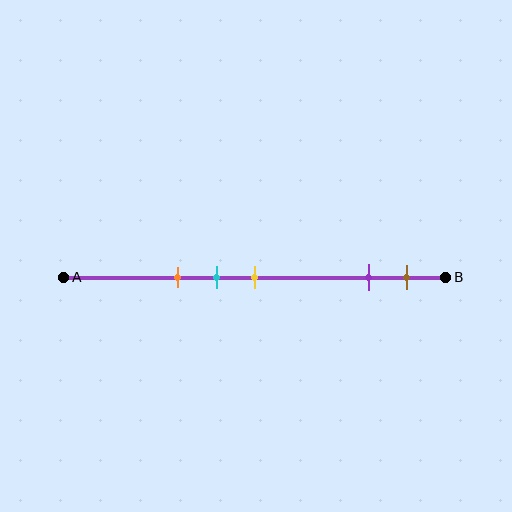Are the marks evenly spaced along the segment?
No, the marks are not evenly spaced.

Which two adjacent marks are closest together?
The cyan and yellow marks are the closest adjacent pair.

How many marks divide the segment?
There are 5 marks dividing the segment.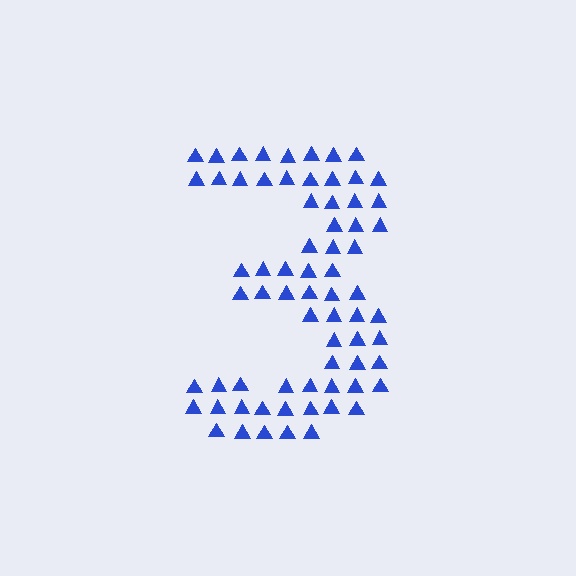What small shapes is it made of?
It is made of small triangles.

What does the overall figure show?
The overall figure shows the digit 3.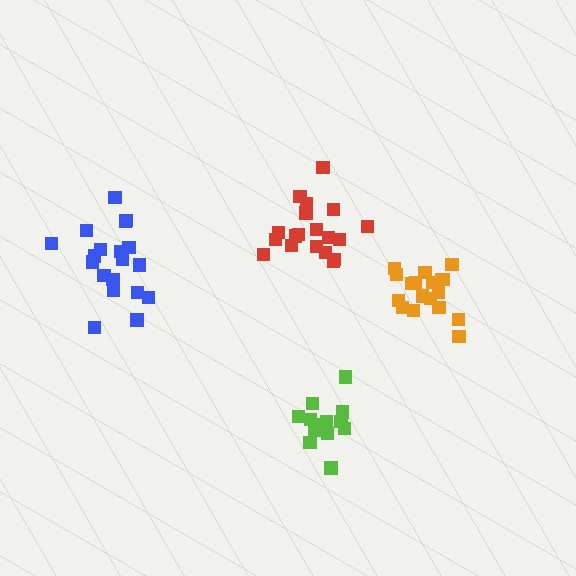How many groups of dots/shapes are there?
There are 4 groups.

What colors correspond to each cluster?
The clusters are colored: blue, orange, red, lime.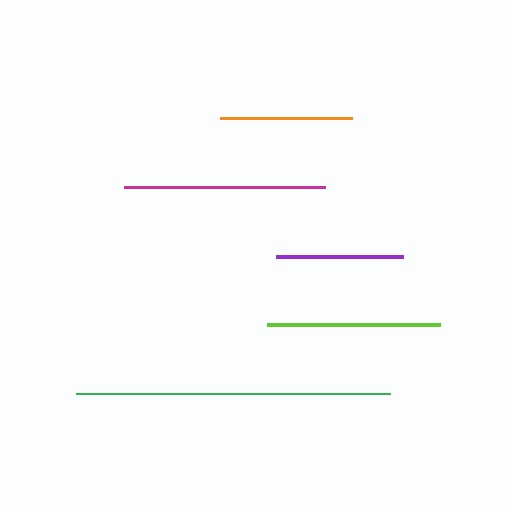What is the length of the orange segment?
The orange segment is approximately 132 pixels long.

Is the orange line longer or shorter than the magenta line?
The magenta line is longer than the orange line.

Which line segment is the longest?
The green line is the longest at approximately 314 pixels.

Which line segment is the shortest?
The purple line is the shortest at approximately 128 pixels.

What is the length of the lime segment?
The lime segment is approximately 173 pixels long.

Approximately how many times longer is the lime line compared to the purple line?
The lime line is approximately 1.4 times the length of the purple line.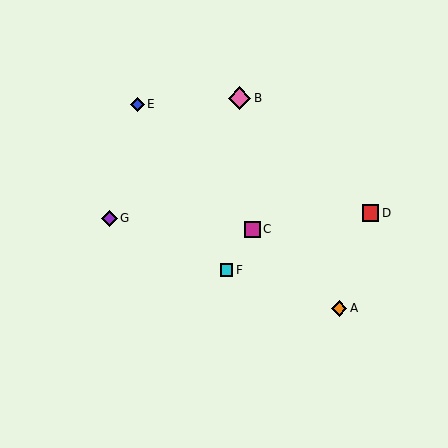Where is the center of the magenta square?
The center of the magenta square is at (252, 229).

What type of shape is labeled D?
Shape D is a red square.